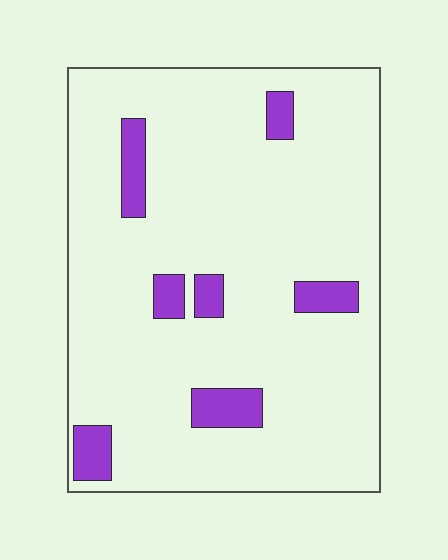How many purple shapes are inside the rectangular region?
7.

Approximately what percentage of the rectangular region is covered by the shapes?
Approximately 10%.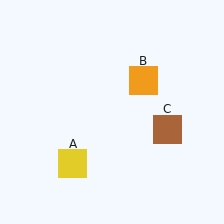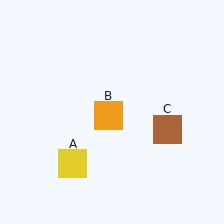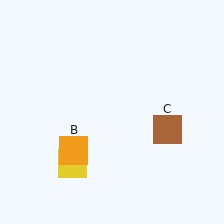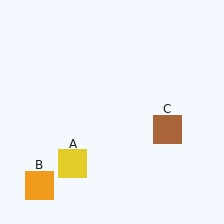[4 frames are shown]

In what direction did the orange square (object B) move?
The orange square (object B) moved down and to the left.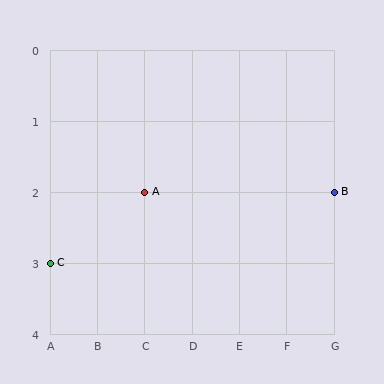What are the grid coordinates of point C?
Point C is at grid coordinates (A, 3).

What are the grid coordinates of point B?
Point B is at grid coordinates (G, 2).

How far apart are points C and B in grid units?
Points C and B are 6 columns and 1 row apart (about 6.1 grid units diagonally).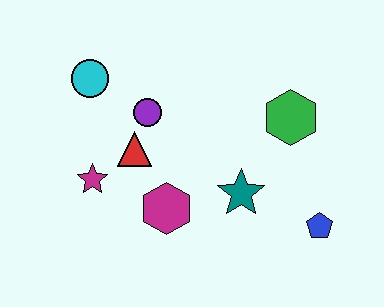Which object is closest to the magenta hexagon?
The red triangle is closest to the magenta hexagon.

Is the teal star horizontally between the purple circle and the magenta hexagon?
No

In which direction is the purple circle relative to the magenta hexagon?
The purple circle is above the magenta hexagon.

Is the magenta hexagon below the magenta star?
Yes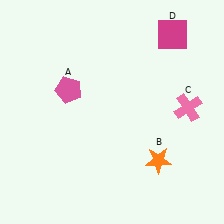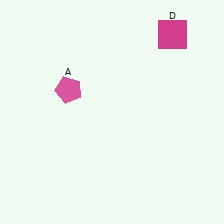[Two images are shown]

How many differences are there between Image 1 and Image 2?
There are 2 differences between the two images.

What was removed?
The pink cross (C), the orange star (B) were removed in Image 2.